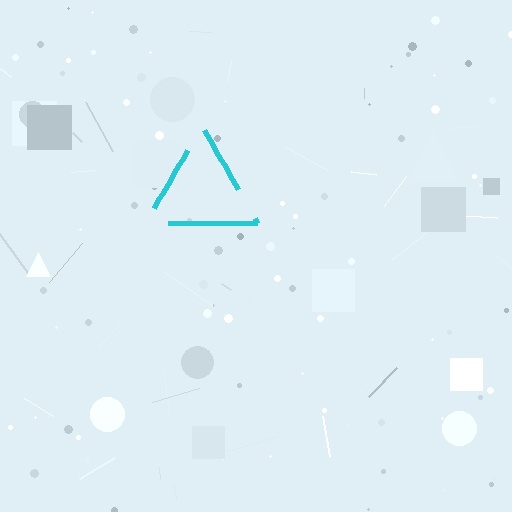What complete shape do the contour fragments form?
The contour fragments form a triangle.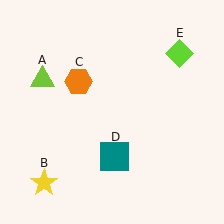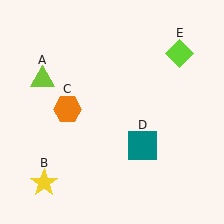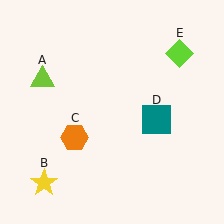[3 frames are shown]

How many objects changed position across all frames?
2 objects changed position: orange hexagon (object C), teal square (object D).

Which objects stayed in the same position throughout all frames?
Lime triangle (object A) and yellow star (object B) and lime diamond (object E) remained stationary.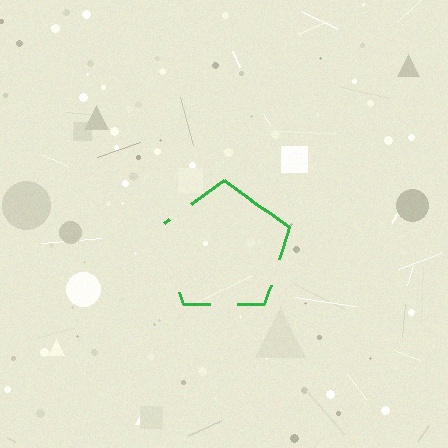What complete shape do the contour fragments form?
The contour fragments form a pentagon.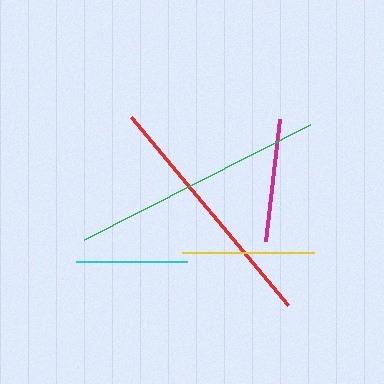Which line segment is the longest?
The green line is the longest at approximately 253 pixels.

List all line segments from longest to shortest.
From longest to shortest: green, red, yellow, magenta, cyan.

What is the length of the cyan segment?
The cyan segment is approximately 111 pixels long.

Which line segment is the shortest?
The cyan line is the shortest at approximately 111 pixels.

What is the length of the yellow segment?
The yellow segment is approximately 131 pixels long.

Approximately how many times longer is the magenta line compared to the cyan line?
The magenta line is approximately 1.1 times the length of the cyan line.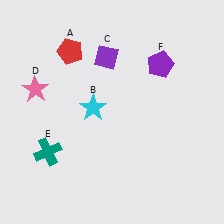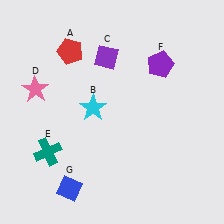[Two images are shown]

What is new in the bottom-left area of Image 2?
A blue diamond (G) was added in the bottom-left area of Image 2.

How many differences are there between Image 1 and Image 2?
There is 1 difference between the two images.